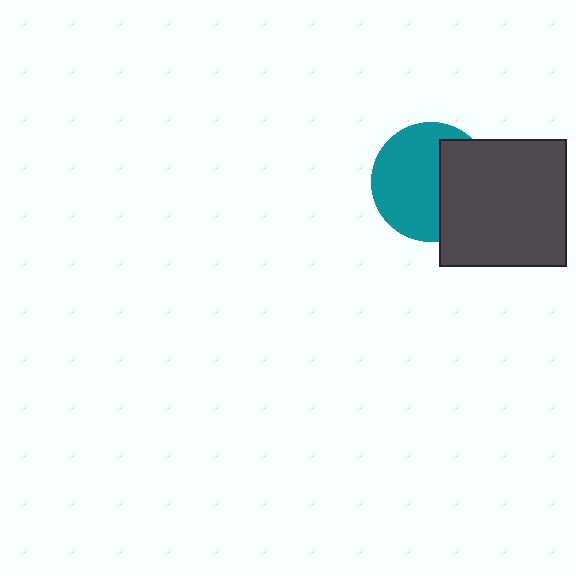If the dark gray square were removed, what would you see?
You would see the complete teal circle.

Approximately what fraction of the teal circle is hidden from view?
Roughly 38% of the teal circle is hidden behind the dark gray square.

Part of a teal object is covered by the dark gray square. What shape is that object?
It is a circle.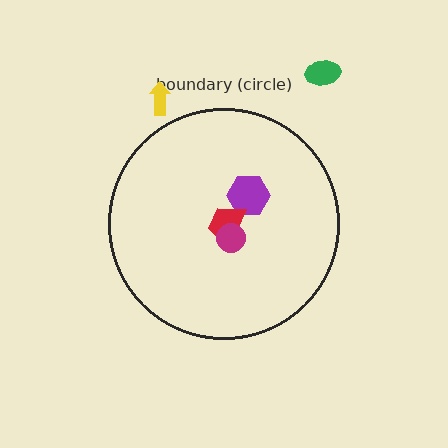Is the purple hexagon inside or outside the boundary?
Inside.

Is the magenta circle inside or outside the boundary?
Inside.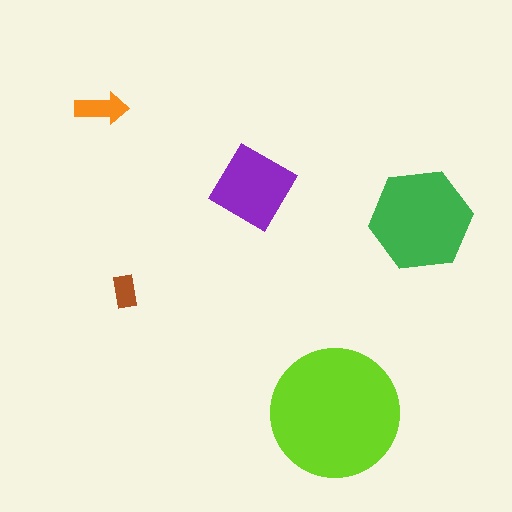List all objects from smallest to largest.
The brown rectangle, the orange arrow, the purple diamond, the green hexagon, the lime circle.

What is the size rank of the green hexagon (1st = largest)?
2nd.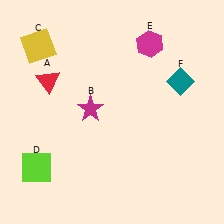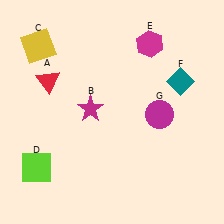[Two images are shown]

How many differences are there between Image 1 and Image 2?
There is 1 difference between the two images.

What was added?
A magenta circle (G) was added in Image 2.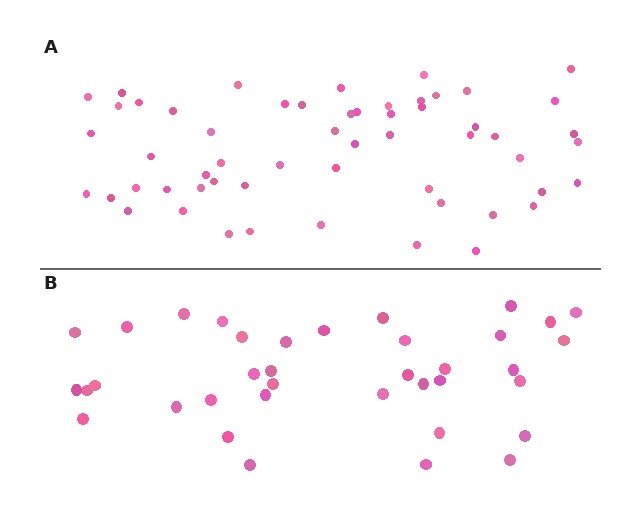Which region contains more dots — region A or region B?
Region A (the top region) has more dots.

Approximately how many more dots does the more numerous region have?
Region A has approximately 20 more dots than region B.